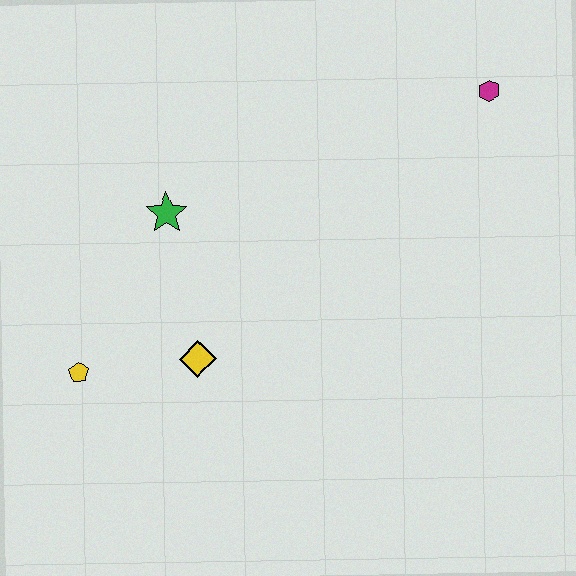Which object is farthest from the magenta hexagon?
The yellow pentagon is farthest from the magenta hexagon.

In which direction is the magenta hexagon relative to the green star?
The magenta hexagon is to the right of the green star.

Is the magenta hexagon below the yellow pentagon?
No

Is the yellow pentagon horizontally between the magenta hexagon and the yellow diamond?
No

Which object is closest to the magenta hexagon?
The green star is closest to the magenta hexagon.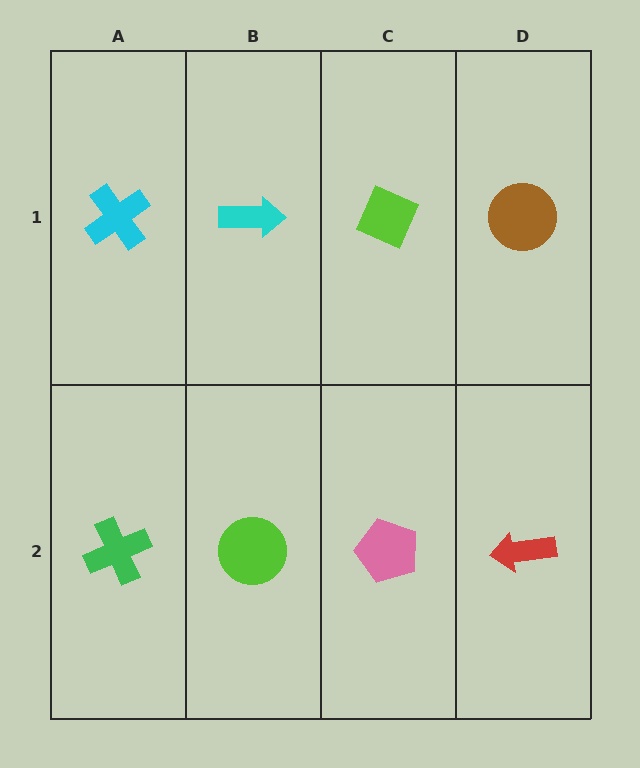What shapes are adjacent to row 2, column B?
A cyan arrow (row 1, column B), a green cross (row 2, column A), a pink pentagon (row 2, column C).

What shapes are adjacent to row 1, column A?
A green cross (row 2, column A), a cyan arrow (row 1, column B).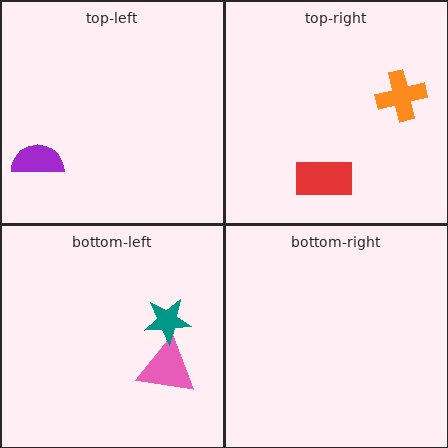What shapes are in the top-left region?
The purple semicircle.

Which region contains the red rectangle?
The top-right region.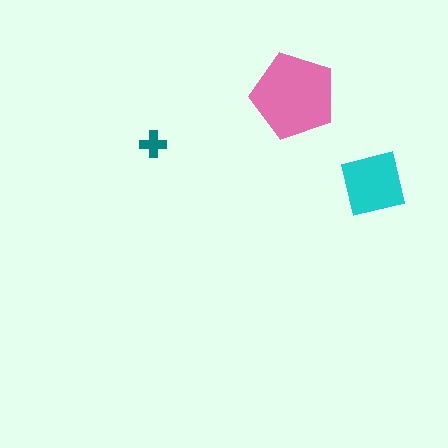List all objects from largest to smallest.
The pink pentagon, the cyan square, the teal cross.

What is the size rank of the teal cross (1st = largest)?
3rd.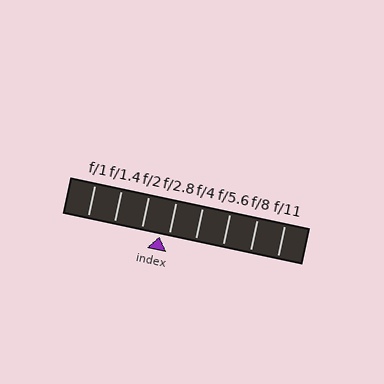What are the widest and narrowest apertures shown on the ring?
The widest aperture shown is f/1 and the narrowest is f/11.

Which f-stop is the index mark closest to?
The index mark is closest to f/2.8.